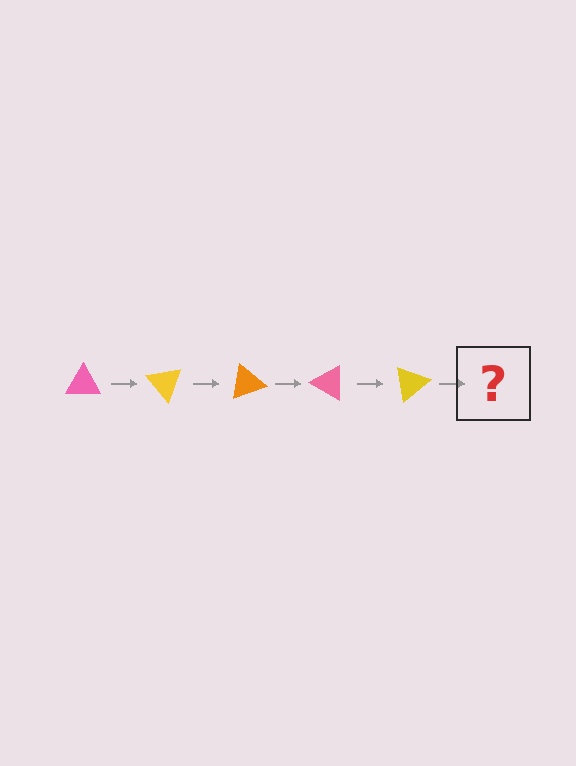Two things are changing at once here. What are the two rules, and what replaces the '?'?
The two rules are that it rotates 50 degrees each step and the color cycles through pink, yellow, and orange. The '?' should be an orange triangle, rotated 250 degrees from the start.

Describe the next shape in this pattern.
It should be an orange triangle, rotated 250 degrees from the start.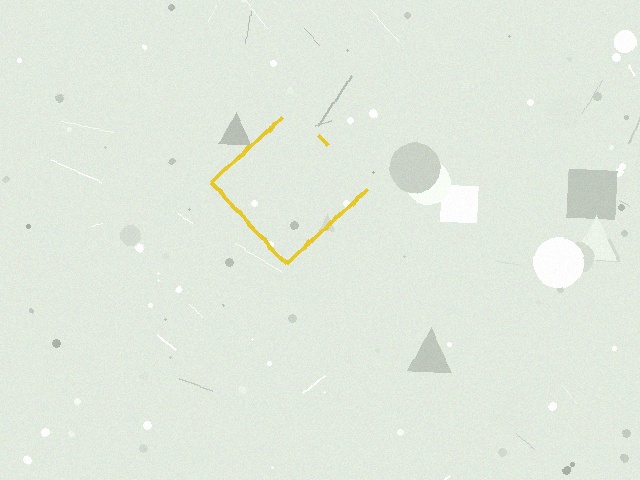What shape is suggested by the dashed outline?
The dashed outline suggests a diamond.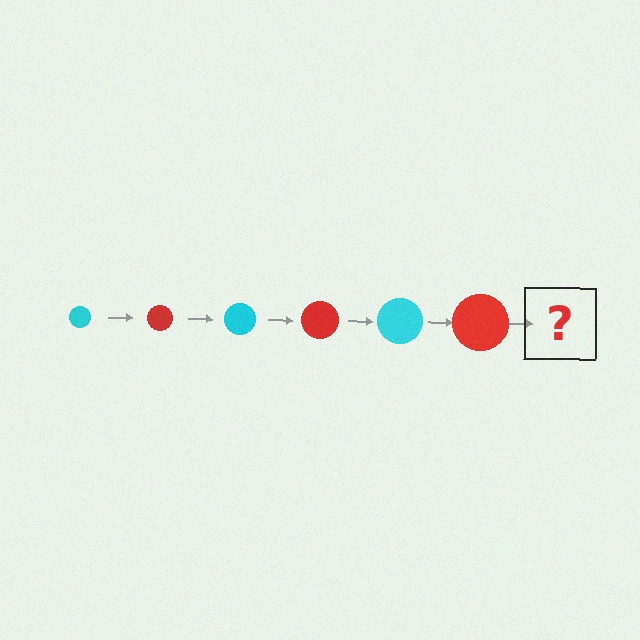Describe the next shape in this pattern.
It should be a cyan circle, larger than the previous one.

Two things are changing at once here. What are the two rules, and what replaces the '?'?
The two rules are that the circle grows larger each step and the color cycles through cyan and red. The '?' should be a cyan circle, larger than the previous one.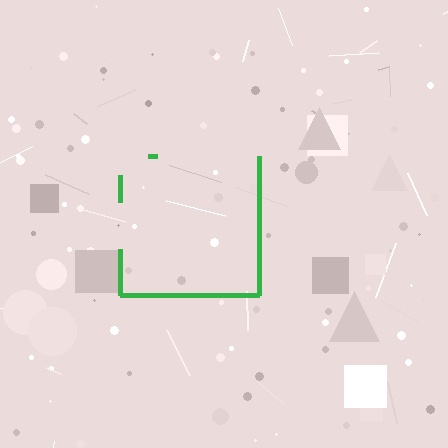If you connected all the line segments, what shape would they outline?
They would outline a square.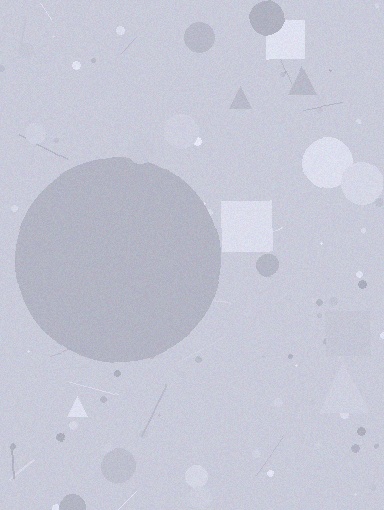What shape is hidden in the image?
A circle is hidden in the image.